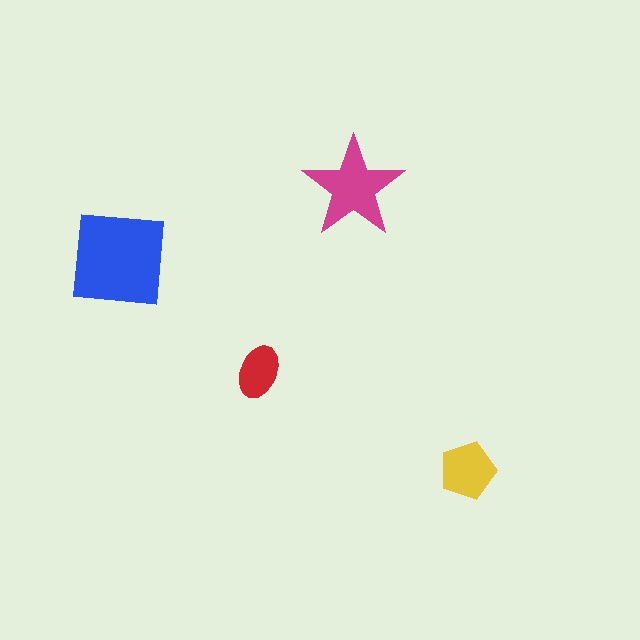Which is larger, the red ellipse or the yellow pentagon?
The yellow pentagon.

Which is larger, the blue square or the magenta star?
The blue square.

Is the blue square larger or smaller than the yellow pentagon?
Larger.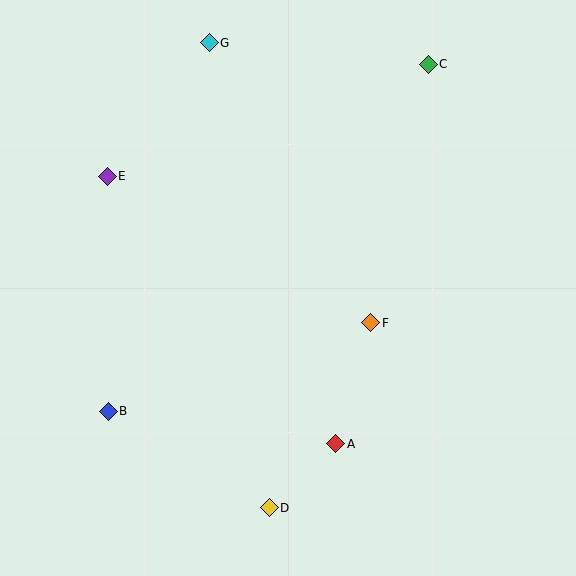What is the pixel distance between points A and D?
The distance between A and D is 93 pixels.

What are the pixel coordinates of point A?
Point A is at (336, 444).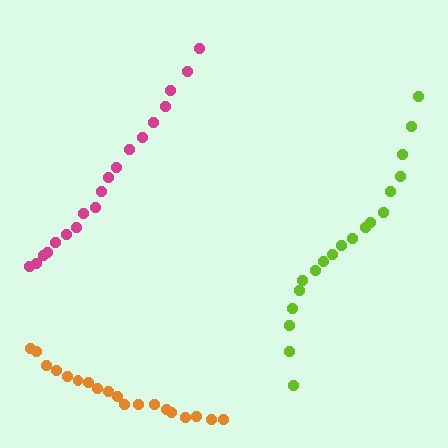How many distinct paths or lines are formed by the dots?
There are 3 distinct paths.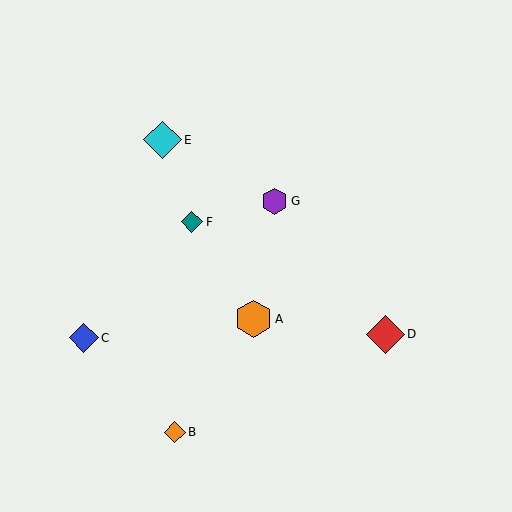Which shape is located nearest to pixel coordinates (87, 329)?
The blue diamond (labeled C) at (84, 338) is nearest to that location.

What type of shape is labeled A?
Shape A is an orange hexagon.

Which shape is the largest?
The red diamond (labeled D) is the largest.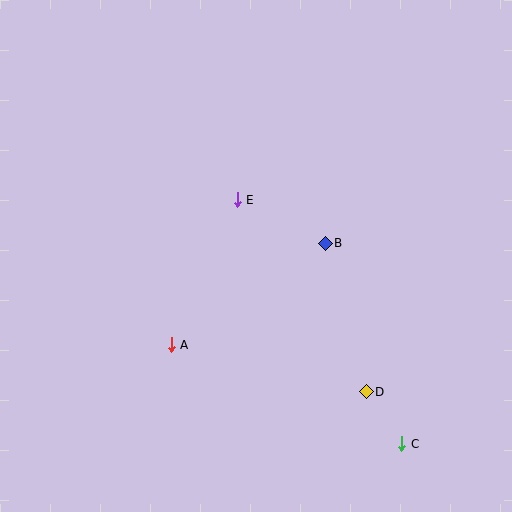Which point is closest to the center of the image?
Point E at (237, 200) is closest to the center.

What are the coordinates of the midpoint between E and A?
The midpoint between E and A is at (204, 272).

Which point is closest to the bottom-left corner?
Point A is closest to the bottom-left corner.